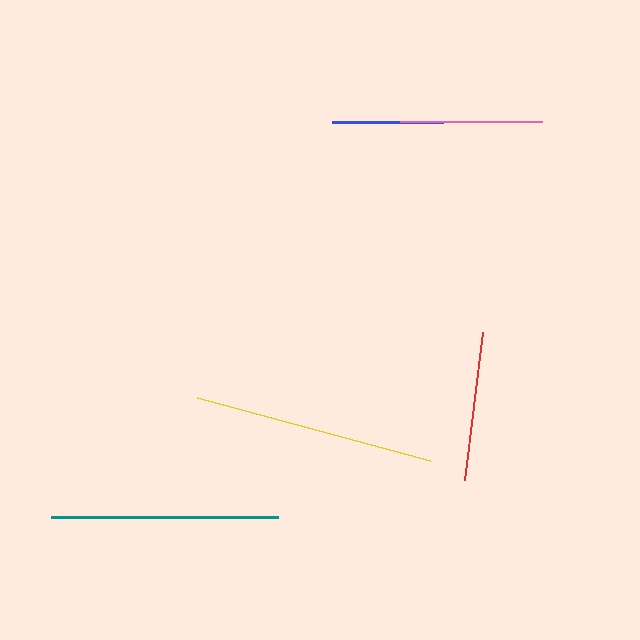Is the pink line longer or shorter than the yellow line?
The yellow line is longer than the pink line.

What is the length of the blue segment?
The blue segment is approximately 112 pixels long.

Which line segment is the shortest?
The blue line is the shortest at approximately 112 pixels.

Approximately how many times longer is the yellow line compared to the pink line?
The yellow line is approximately 1.7 times the length of the pink line.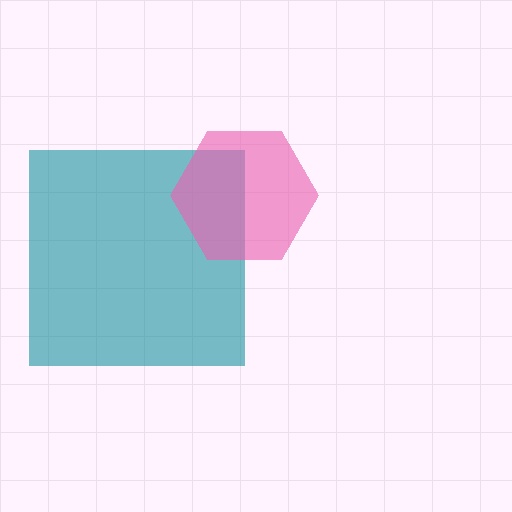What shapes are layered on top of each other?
The layered shapes are: a teal square, a pink hexagon.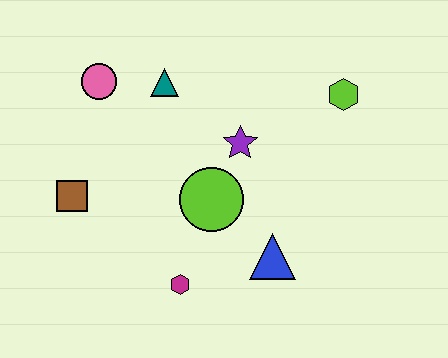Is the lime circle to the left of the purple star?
Yes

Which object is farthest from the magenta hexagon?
The lime hexagon is farthest from the magenta hexagon.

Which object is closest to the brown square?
The pink circle is closest to the brown square.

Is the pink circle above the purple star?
Yes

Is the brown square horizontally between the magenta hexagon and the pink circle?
No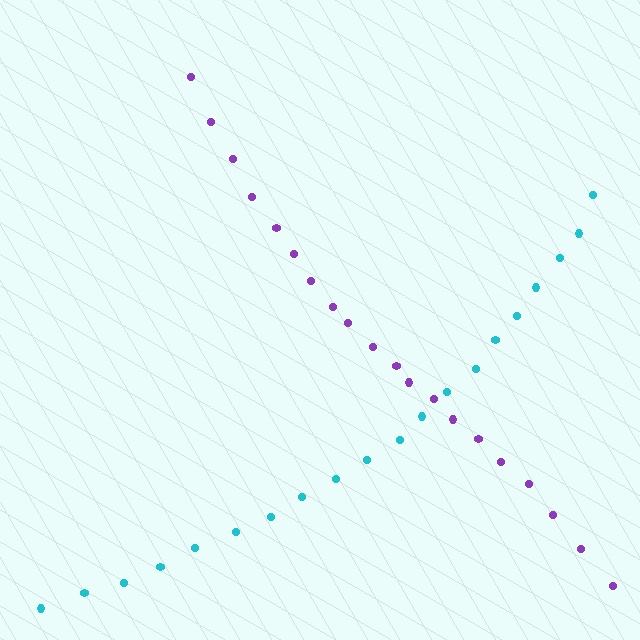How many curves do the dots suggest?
There are 2 distinct paths.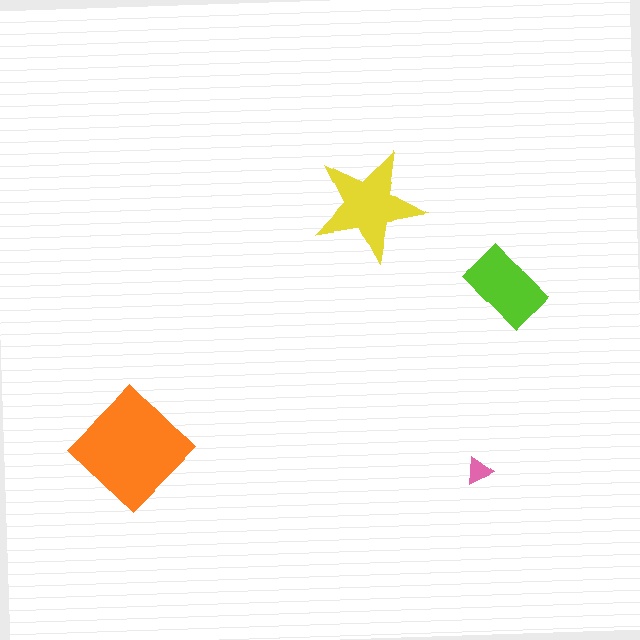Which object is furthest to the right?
The lime rectangle is rightmost.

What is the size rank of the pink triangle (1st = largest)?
4th.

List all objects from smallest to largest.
The pink triangle, the lime rectangle, the yellow star, the orange diamond.